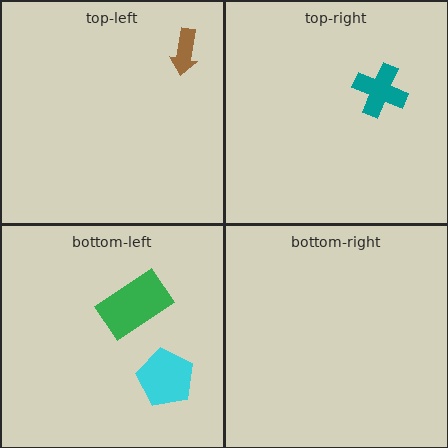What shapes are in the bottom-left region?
The green rectangle, the cyan pentagon.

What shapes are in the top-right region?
The teal cross.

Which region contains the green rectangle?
The bottom-left region.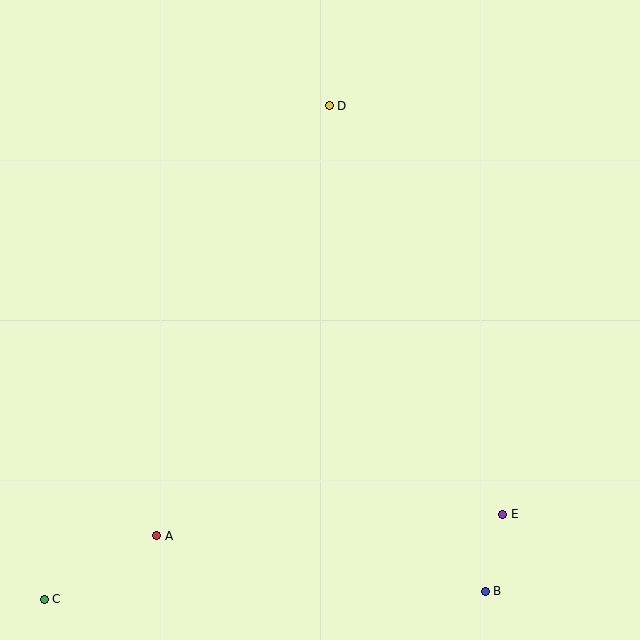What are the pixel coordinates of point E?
Point E is at (503, 514).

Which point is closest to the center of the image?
Point D at (329, 106) is closest to the center.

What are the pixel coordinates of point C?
Point C is at (44, 599).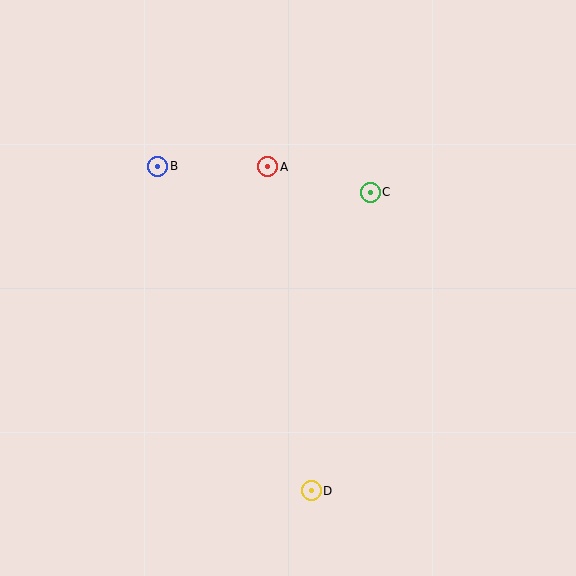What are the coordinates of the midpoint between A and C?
The midpoint between A and C is at (319, 180).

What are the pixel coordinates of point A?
Point A is at (268, 167).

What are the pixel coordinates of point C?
Point C is at (370, 192).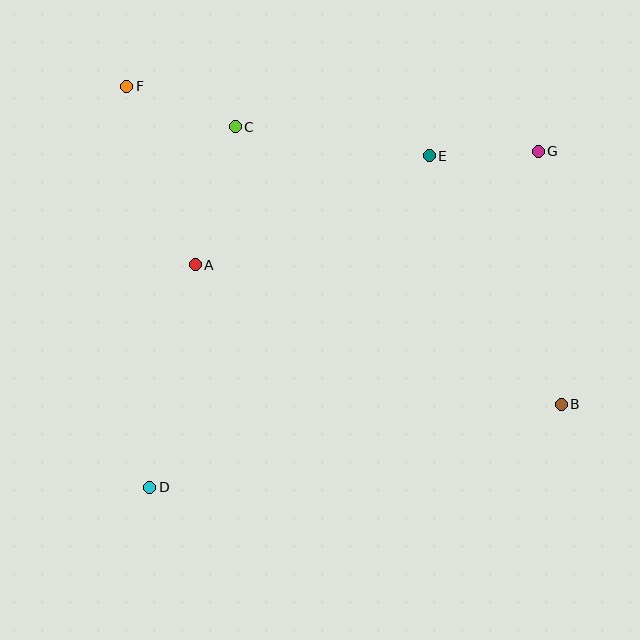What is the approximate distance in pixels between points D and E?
The distance between D and E is approximately 434 pixels.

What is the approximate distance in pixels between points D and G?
The distance between D and G is approximately 514 pixels.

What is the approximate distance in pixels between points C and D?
The distance between C and D is approximately 370 pixels.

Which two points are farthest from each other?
Points B and F are farthest from each other.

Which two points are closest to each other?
Points E and G are closest to each other.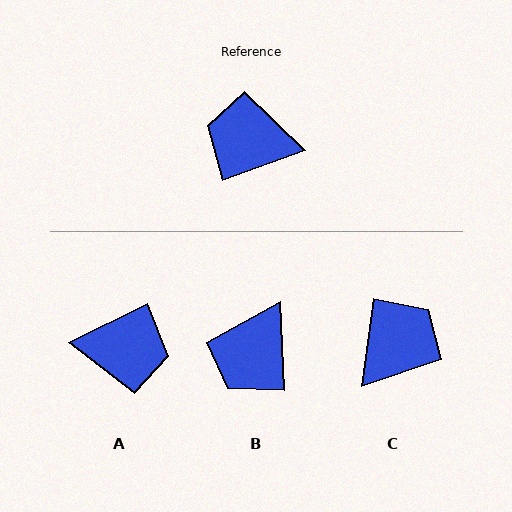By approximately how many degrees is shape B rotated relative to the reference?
Approximately 73 degrees counter-clockwise.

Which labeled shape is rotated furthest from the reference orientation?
A, about 174 degrees away.